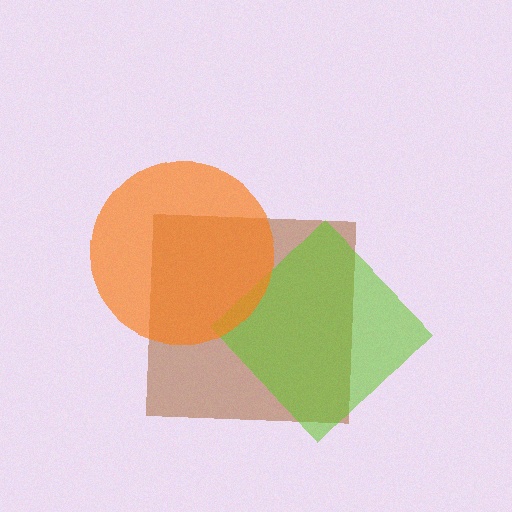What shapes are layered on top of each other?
The layered shapes are: a brown square, a lime diamond, an orange circle.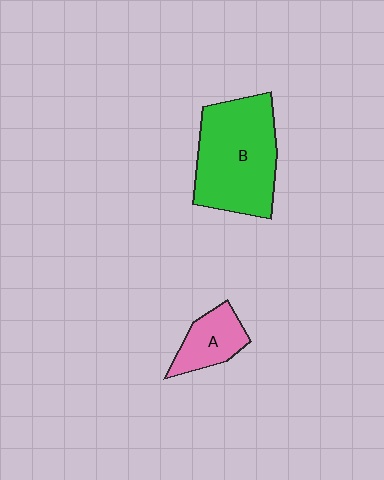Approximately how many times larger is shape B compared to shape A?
Approximately 2.5 times.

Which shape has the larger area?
Shape B (green).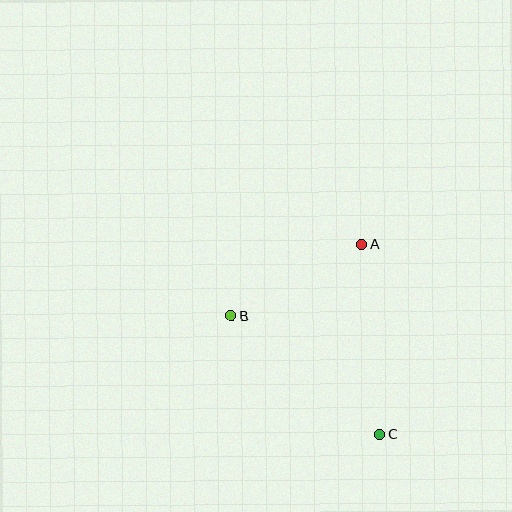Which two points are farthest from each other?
Points A and C are farthest from each other.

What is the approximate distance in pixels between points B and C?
The distance between B and C is approximately 190 pixels.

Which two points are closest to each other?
Points A and B are closest to each other.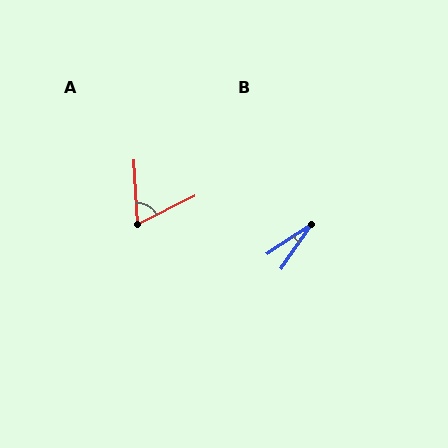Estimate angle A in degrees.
Approximately 67 degrees.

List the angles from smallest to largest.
B (22°), A (67°).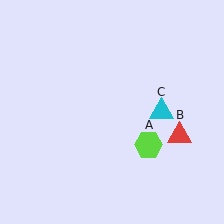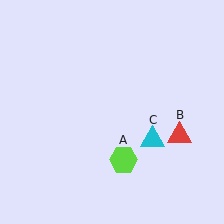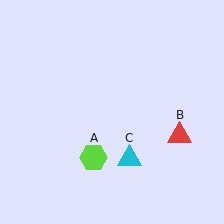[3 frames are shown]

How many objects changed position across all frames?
2 objects changed position: lime hexagon (object A), cyan triangle (object C).